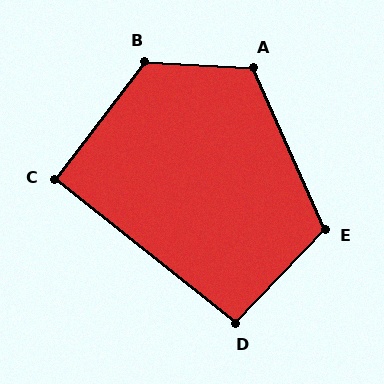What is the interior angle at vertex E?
Approximately 112 degrees (obtuse).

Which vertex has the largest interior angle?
B, at approximately 124 degrees.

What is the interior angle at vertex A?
Approximately 117 degrees (obtuse).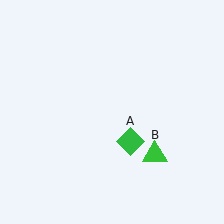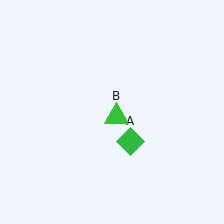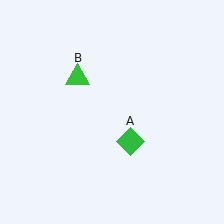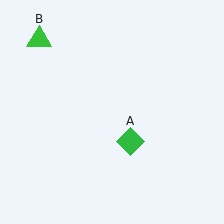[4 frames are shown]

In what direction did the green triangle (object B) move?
The green triangle (object B) moved up and to the left.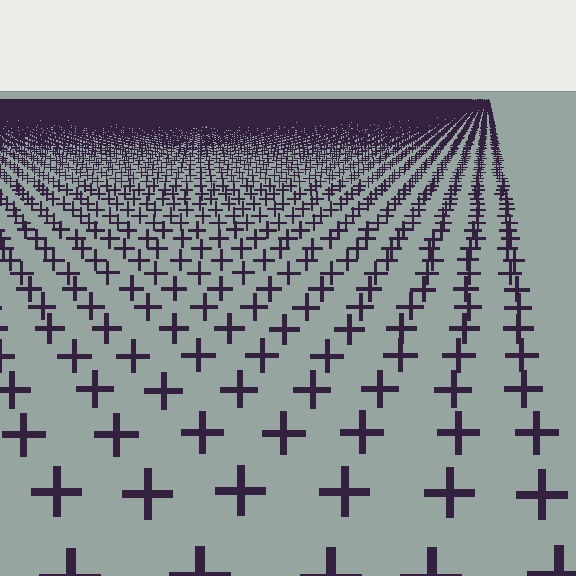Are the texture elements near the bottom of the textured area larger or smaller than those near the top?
Larger. Near the bottom, elements are closer to the viewer and appear at a bigger on-screen size.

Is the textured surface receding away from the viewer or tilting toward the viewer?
The surface is receding away from the viewer. Texture elements get smaller and denser toward the top.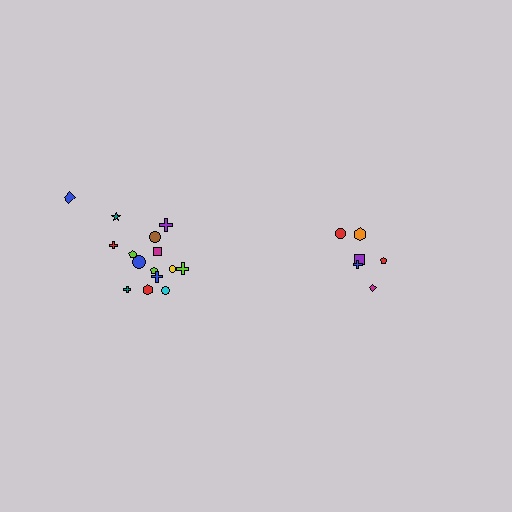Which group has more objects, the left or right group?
The left group.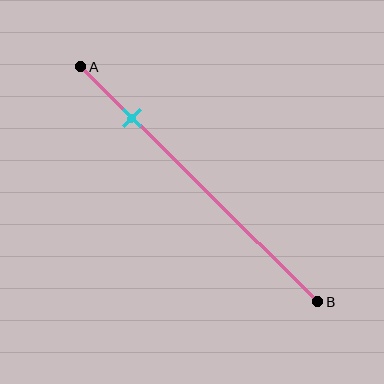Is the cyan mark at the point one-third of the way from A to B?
No, the mark is at about 20% from A, not at the 33% one-third point.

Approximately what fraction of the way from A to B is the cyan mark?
The cyan mark is approximately 20% of the way from A to B.